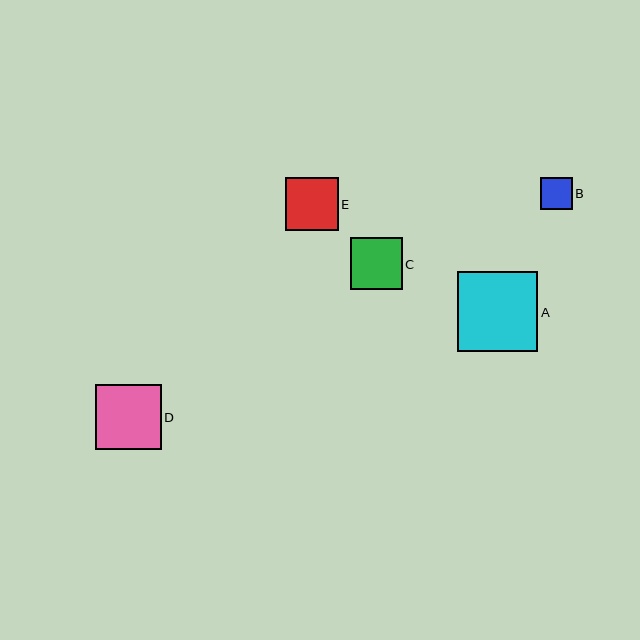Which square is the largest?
Square A is the largest with a size of approximately 80 pixels.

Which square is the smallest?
Square B is the smallest with a size of approximately 32 pixels.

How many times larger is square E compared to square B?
Square E is approximately 1.7 times the size of square B.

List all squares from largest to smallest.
From largest to smallest: A, D, E, C, B.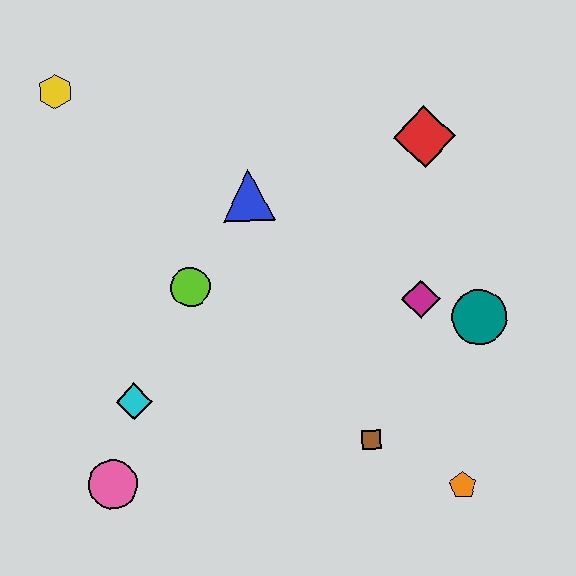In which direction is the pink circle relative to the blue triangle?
The pink circle is below the blue triangle.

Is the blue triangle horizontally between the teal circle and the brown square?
No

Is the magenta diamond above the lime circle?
No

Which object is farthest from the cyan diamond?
The red diamond is farthest from the cyan diamond.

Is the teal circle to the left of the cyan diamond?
No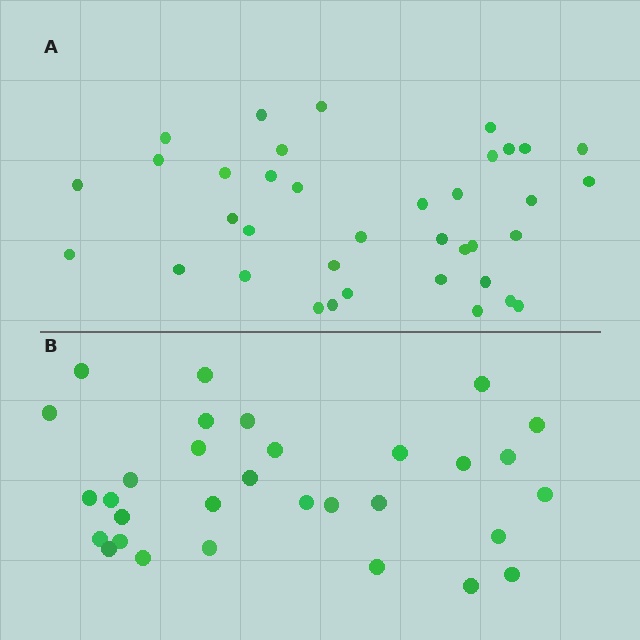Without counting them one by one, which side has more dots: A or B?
Region A (the top region) has more dots.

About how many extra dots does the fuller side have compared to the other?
Region A has about 6 more dots than region B.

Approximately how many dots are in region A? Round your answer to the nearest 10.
About 40 dots. (The exact count is 37, which rounds to 40.)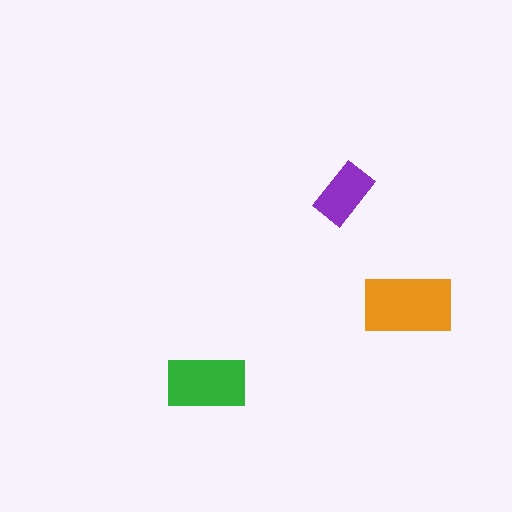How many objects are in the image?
There are 3 objects in the image.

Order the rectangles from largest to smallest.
the orange one, the green one, the purple one.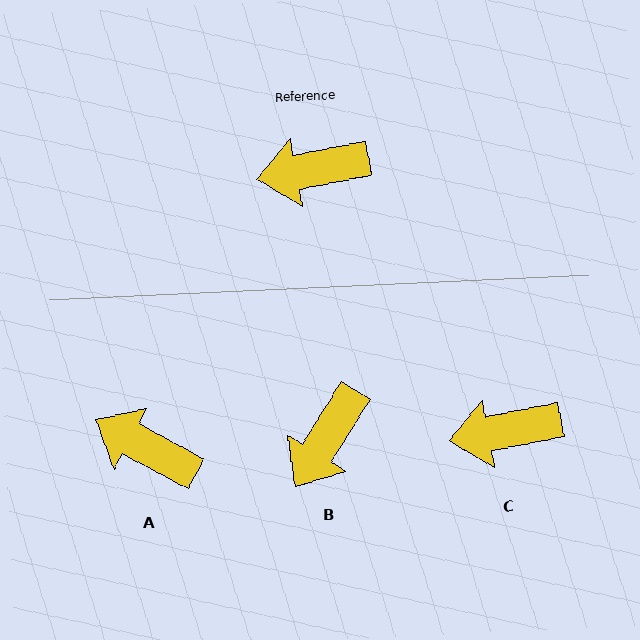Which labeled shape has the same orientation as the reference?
C.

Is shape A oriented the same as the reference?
No, it is off by about 39 degrees.